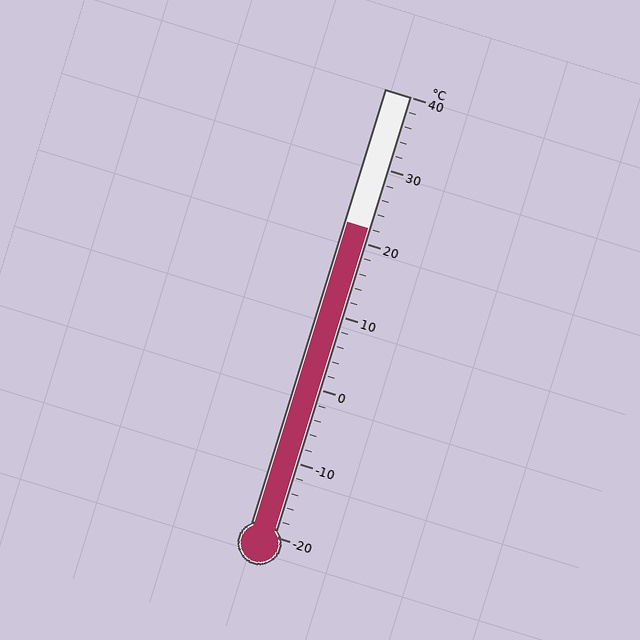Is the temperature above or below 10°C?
The temperature is above 10°C.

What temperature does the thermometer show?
The thermometer shows approximately 22°C.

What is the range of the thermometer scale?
The thermometer scale ranges from -20°C to 40°C.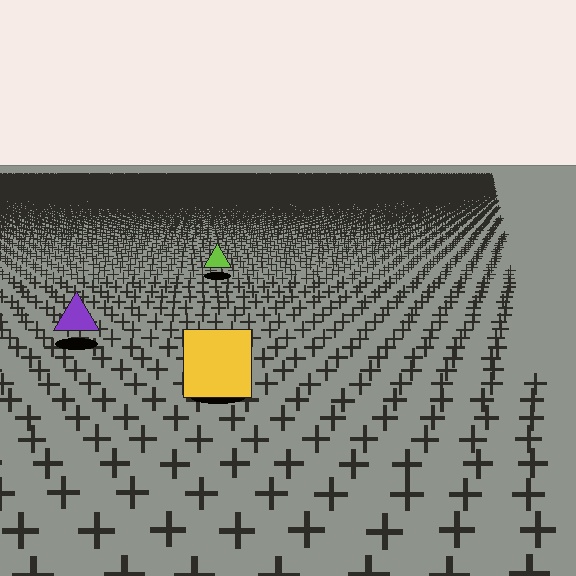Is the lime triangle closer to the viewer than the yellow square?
No. The yellow square is closer — you can tell from the texture gradient: the ground texture is coarser near it.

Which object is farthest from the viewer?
The lime triangle is farthest from the viewer. It appears smaller and the ground texture around it is denser.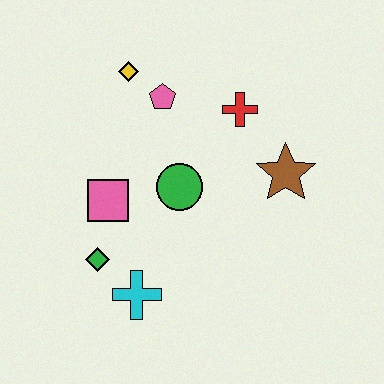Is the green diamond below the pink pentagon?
Yes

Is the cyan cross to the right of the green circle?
No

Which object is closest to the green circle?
The pink square is closest to the green circle.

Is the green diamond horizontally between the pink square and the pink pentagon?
No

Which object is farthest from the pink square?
The brown star is farthest from the pink square.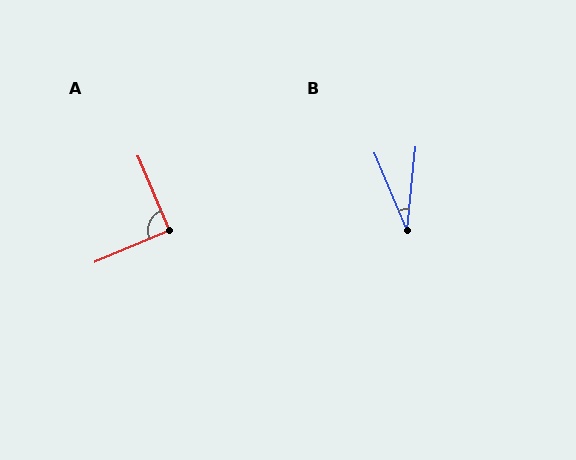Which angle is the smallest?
B, at approximately 29 degrees.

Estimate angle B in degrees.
Approximately 29 degrees.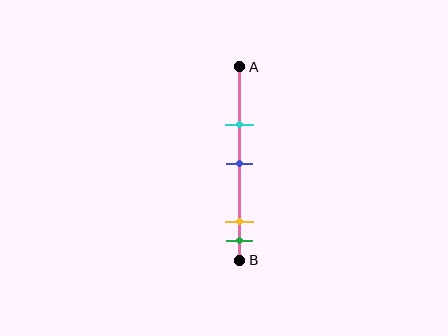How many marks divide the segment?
There are 4 marks dividing the segment.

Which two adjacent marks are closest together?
The yellow and green marks are the closest adjacent pair.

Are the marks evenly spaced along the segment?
No, the marks are not evenly spaced.